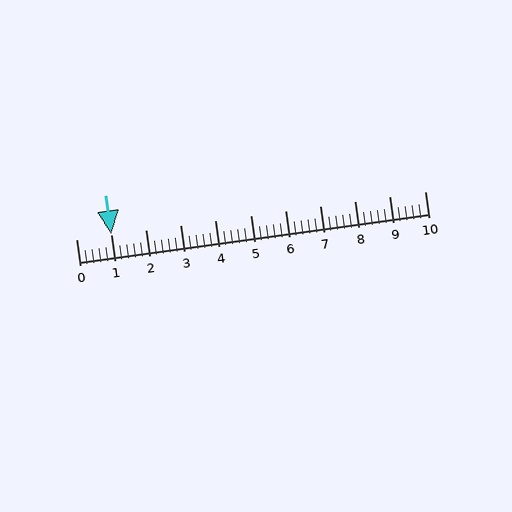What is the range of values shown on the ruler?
The ruler shows values from 0 to 10.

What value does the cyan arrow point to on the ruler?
The cyan arrow points to approximately 1.0.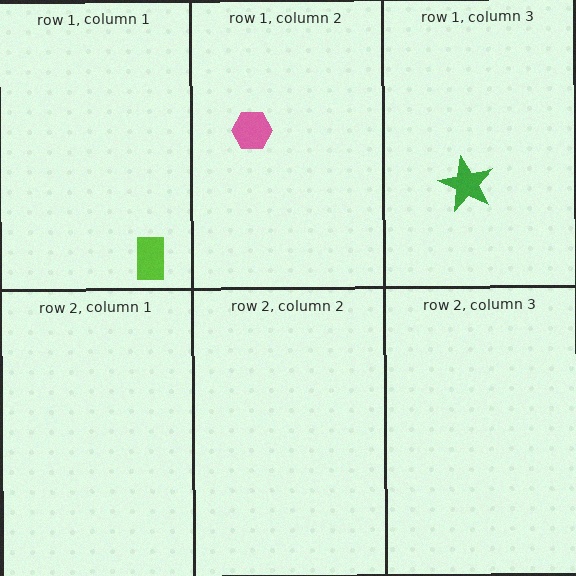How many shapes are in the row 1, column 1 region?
1.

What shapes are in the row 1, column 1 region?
The lime rectangle.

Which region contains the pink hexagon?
The row 1, column 2 region.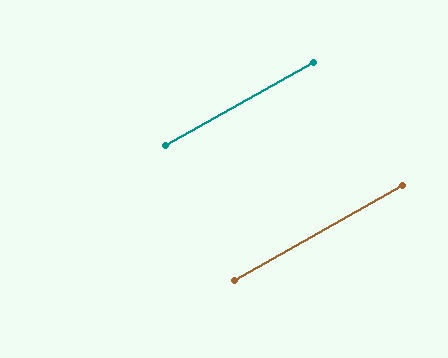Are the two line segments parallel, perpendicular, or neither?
Parallel — their directions differ by only 0.1°.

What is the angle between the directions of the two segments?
Approximately 0 degrees.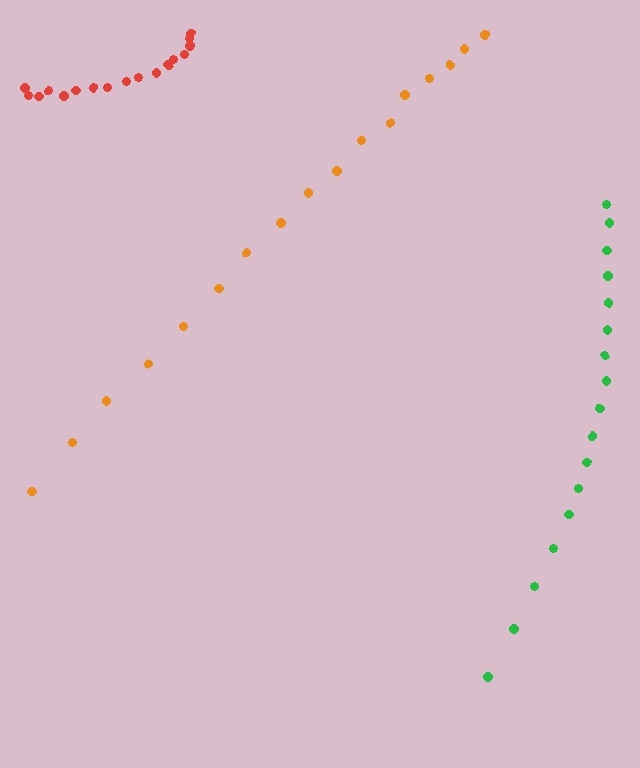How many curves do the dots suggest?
There are 3 distinct paths.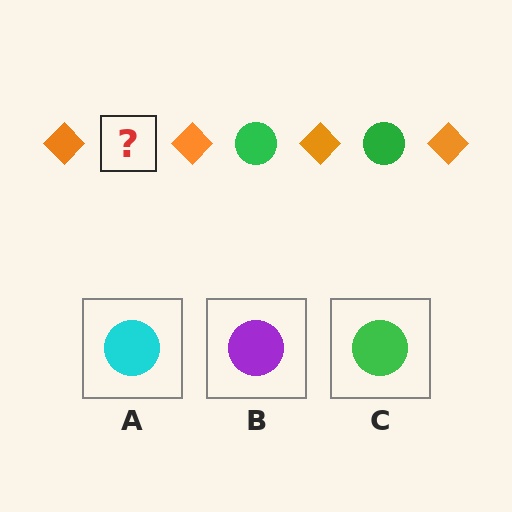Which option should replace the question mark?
Option C.